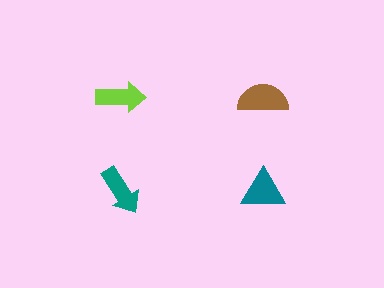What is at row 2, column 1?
A teal arrow.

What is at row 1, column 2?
A brown semicircle.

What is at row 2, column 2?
A teal triangle.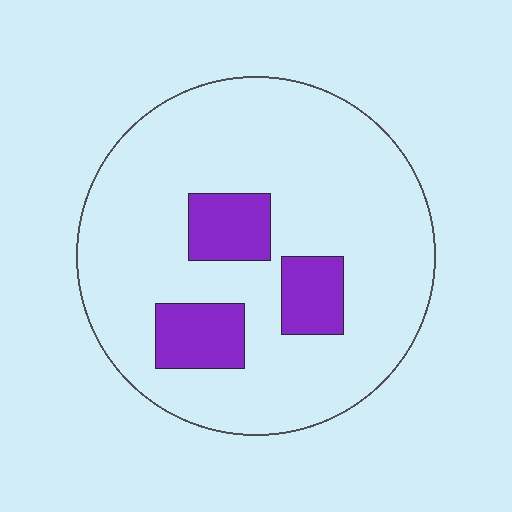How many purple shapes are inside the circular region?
3.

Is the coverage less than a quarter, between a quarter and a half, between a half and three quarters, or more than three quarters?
Less than a quarter.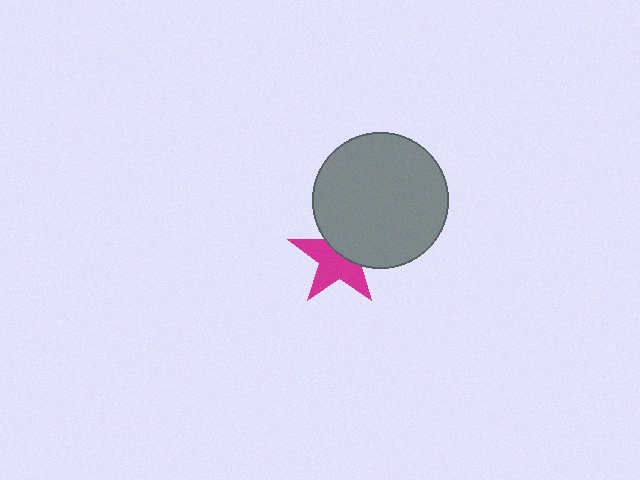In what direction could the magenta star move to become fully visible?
The magenta star could move toward the lower-left. That would shift it out from behind the gray circle entirely.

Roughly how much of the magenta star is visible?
About half of it is visible (roughly 58%).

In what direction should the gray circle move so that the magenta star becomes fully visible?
The gray circle should move toward the upper-right. That is the shortest direction to clear the overlap and leave the magenta star fully visible.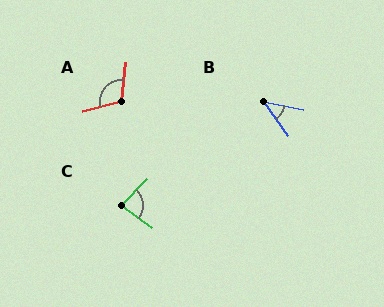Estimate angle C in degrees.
Approximately 82 degrees.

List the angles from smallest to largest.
B (43°), C (82°), A (111°).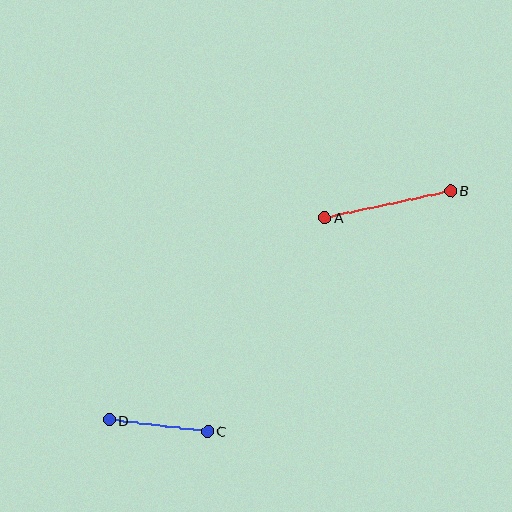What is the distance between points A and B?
The distance is approximately 129 pixels.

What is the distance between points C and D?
The distance is approximately 99 pixels.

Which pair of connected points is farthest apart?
Points A and B are farthest apart.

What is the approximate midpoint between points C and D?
The midpoint is at approximately (158, 425) pixels.